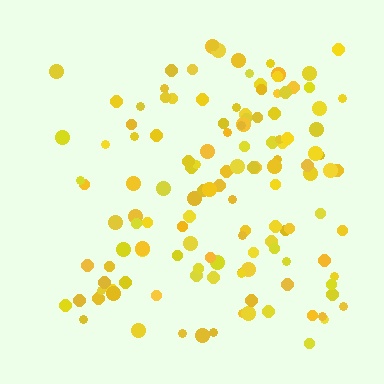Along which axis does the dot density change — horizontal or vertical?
Horizontal.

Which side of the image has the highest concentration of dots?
The right.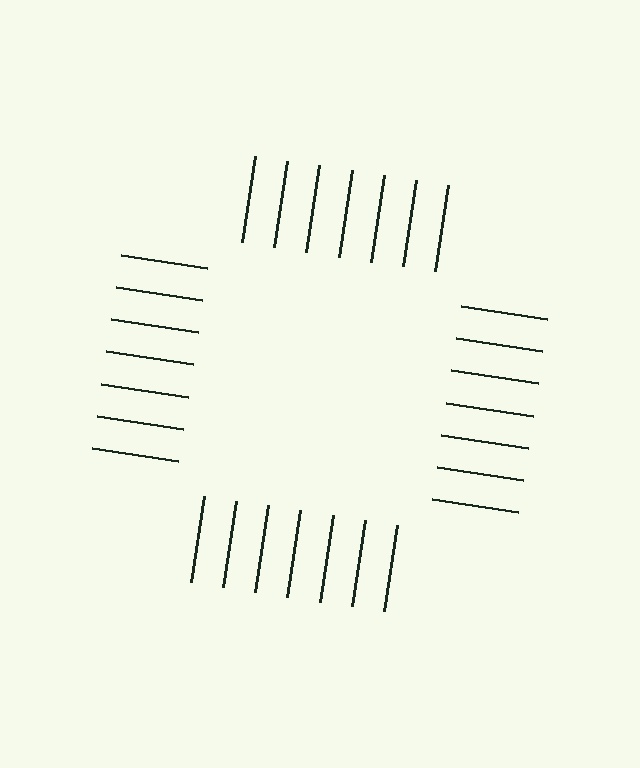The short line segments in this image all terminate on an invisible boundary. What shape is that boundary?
An illusory square — the line segments terminate on its edges but no continuous stroke is drawn.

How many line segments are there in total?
28 — 7 along each of the 4 edges.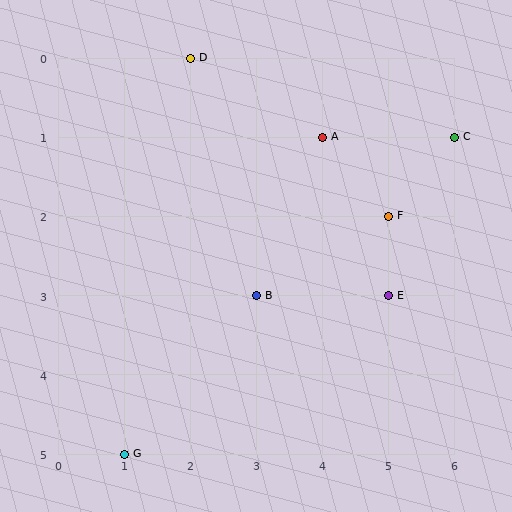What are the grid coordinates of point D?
Point D is at grid coordinates (2, 0).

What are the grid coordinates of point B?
Point B is at grid coordinates (3, 3).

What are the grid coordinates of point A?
Point A is at grid coordinates (4, 1).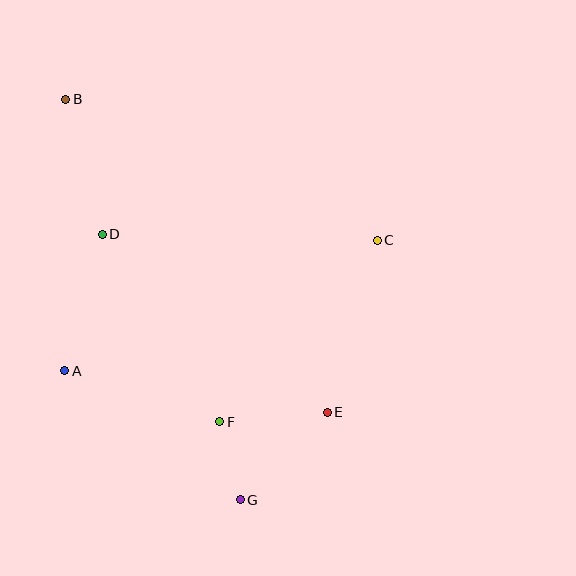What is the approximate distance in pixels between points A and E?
The distance between A and E is approximately 266 pixels.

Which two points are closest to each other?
Points F and G are closest to each other.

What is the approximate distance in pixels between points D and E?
The distance between D and E is approximately 287 pixels.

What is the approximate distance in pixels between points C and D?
The distance between C and D is approximately 275 pixels.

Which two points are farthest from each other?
Points B and G are farthest from each other.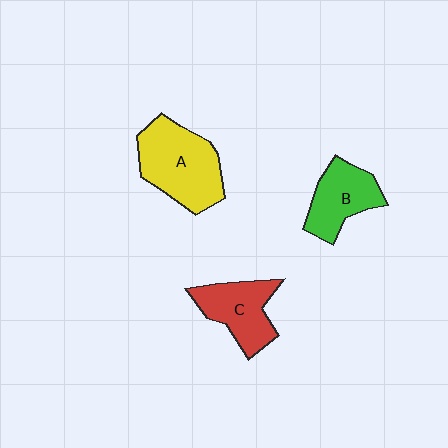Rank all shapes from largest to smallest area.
From largest to smallest: A (yellow), C (red), B (green).